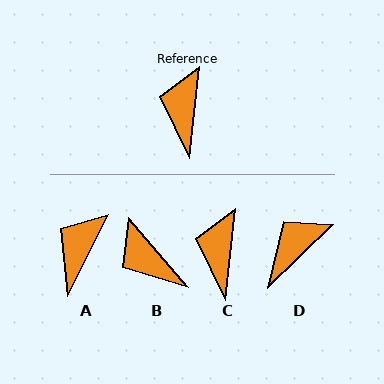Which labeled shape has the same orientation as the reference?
C.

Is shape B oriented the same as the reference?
No, it is off by about 47 degrees.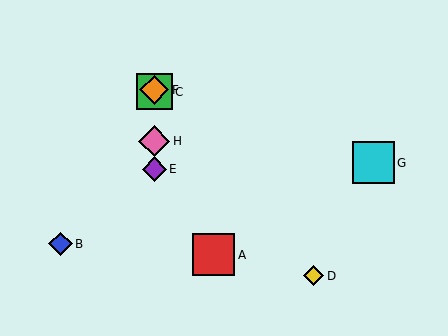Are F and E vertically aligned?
Yes, both are at x≈154.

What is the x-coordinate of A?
Object A is at x≈214.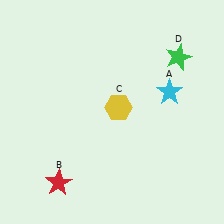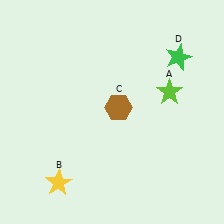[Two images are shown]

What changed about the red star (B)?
In Image 1, B is red. In Image 2, it changed to yellow.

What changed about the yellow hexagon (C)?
In Image 1, C is yellow. In Image 2, it changed to brown.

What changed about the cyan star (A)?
In Image 1, A is cyan. In Image 2, it changed to lime.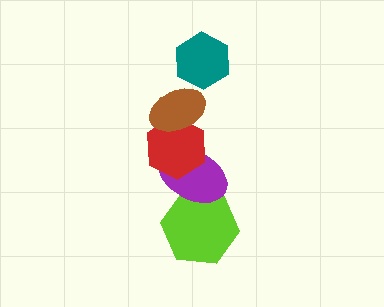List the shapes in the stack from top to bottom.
From top to bottom: the teal hexagon, the brown ellipse, the red hexagon, the purple ellipse, the lime hexagon.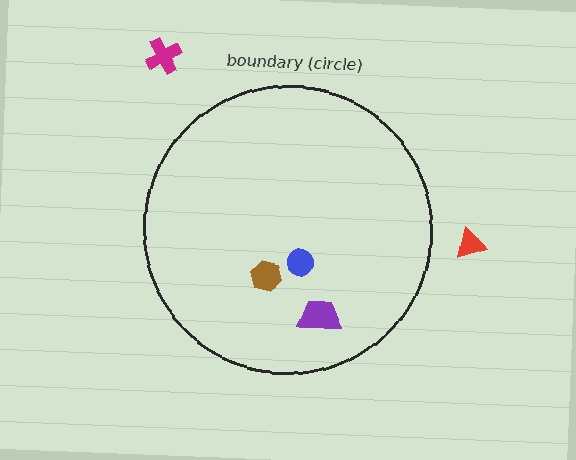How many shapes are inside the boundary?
3 inside, 2 outside.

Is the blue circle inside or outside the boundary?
Inside.